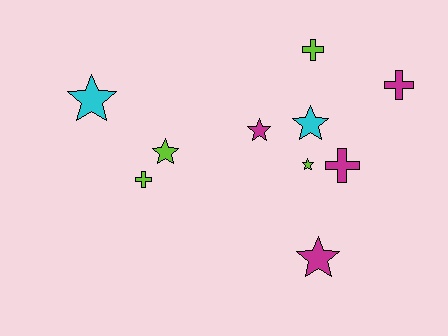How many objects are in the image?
There are 10 objects.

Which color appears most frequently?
Lime, with 4 objects.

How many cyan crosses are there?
There are no cyan crosses.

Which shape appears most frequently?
Star, with 6 objects.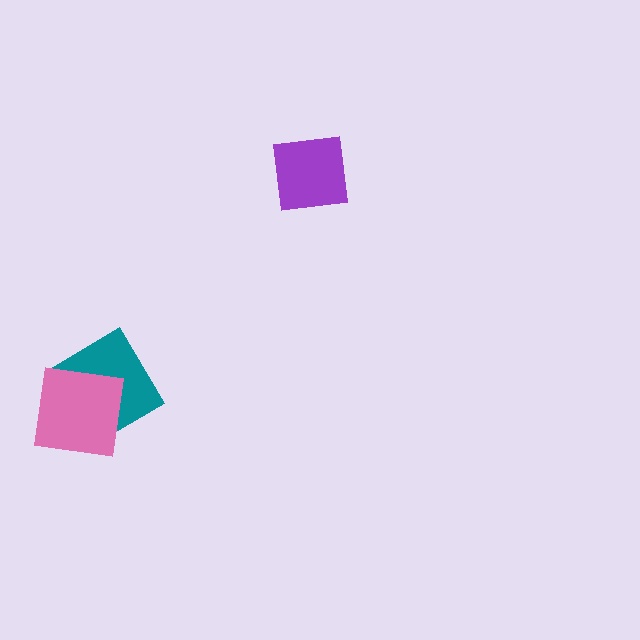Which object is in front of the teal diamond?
The pink square is in front of the teal diamond.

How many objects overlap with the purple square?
0 objects overlap with the purple square.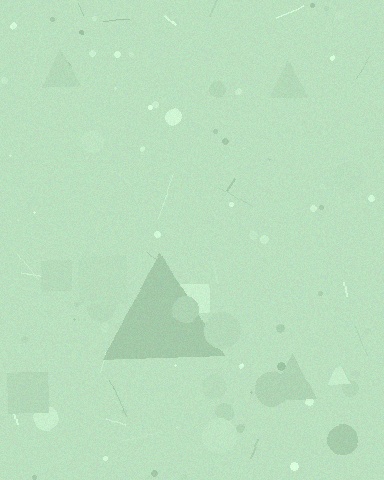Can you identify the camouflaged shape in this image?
The camouflaged shape is a triangle.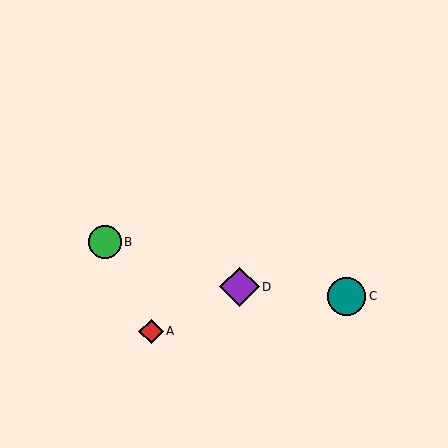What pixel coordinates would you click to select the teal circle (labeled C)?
Click at (347, 296) to select the teal circle C.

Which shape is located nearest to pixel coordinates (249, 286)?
The purple diamond (labeled D) at (239, 287) is nearest to that location.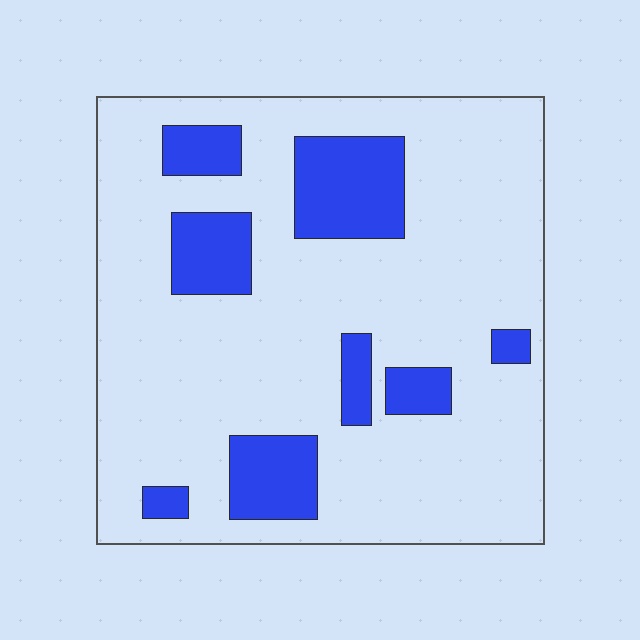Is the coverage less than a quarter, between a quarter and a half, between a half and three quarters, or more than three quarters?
Less than a quarter.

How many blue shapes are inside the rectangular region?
8.